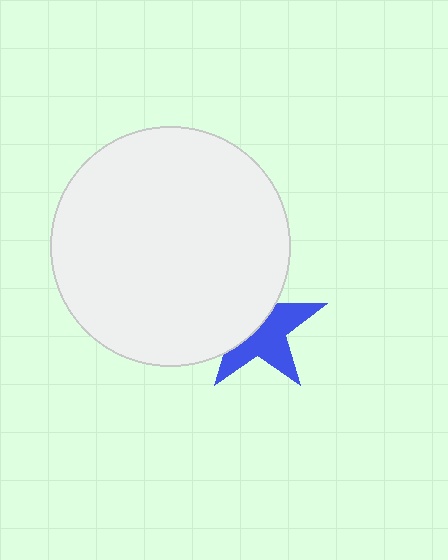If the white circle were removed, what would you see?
You would see the complete blue star.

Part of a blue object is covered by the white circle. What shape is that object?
It is a star.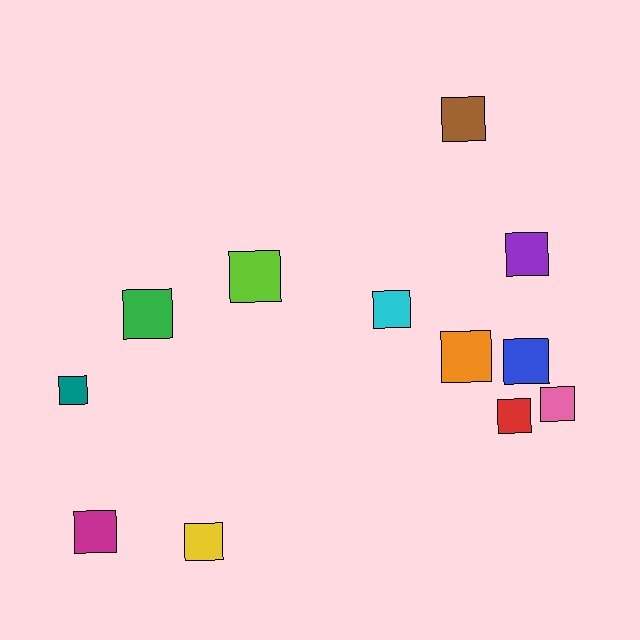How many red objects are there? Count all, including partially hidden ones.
There is 1 red object.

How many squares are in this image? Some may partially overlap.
There are 12 squares.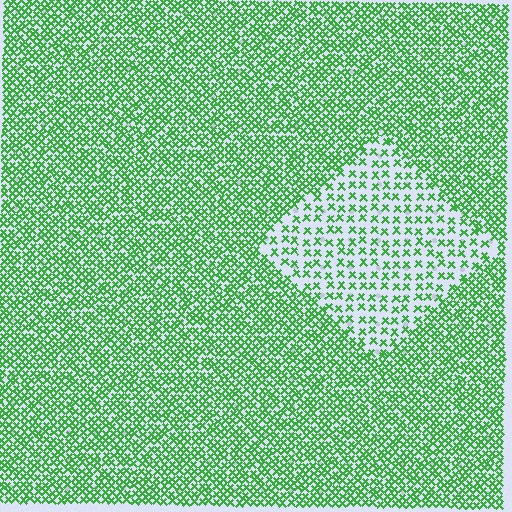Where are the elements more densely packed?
The elements are more densely packed outside the diamond boundary.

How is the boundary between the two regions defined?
The boundary is defined by a change in element density (approximately 2.2x ratio). All elements are the same color, size, and shape.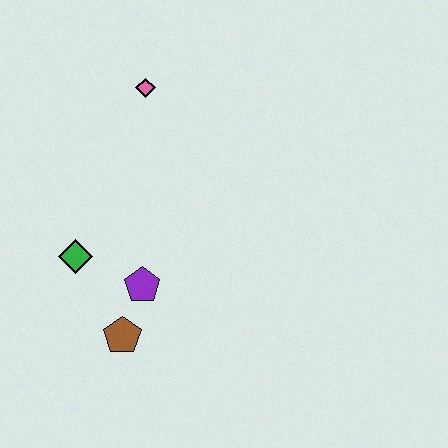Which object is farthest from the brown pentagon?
The pink diamond is farthest from the brown pentagon.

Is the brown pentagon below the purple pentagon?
Yes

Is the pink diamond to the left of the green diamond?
No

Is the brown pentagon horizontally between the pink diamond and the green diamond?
Yes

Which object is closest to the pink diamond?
The green diamond is closest to the pink diamond.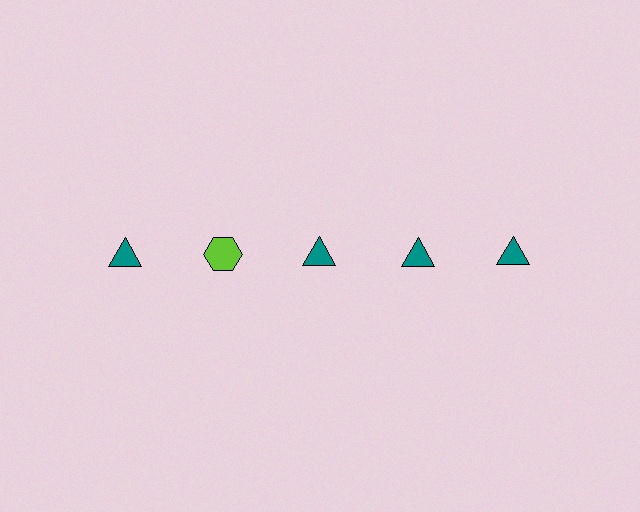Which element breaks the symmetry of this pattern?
The lime hexagon in the top row, second from left column breaks the symmetry. All other shapes are teal triangles.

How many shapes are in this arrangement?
There are 5 shapes arranged in a grid pattern.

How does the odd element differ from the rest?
It differs in both color (lime instead of teal) and shape (hexagon instead of triangle).